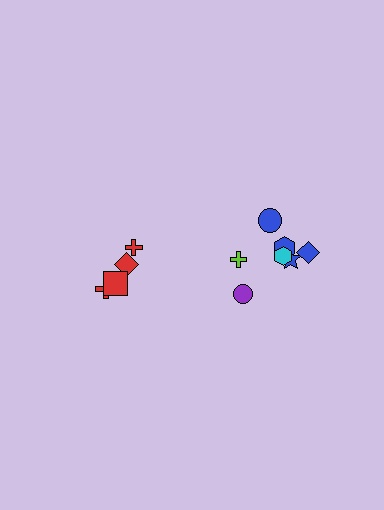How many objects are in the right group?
There are 7 objects.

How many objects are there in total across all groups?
There are 11 objects.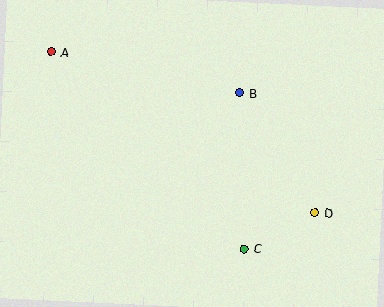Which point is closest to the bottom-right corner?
Point D is closest to the bottom-right corner.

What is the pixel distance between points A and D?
The distance between A and D is 309 pixels.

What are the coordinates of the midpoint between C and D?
The midpoint between C and D is at (280, 231).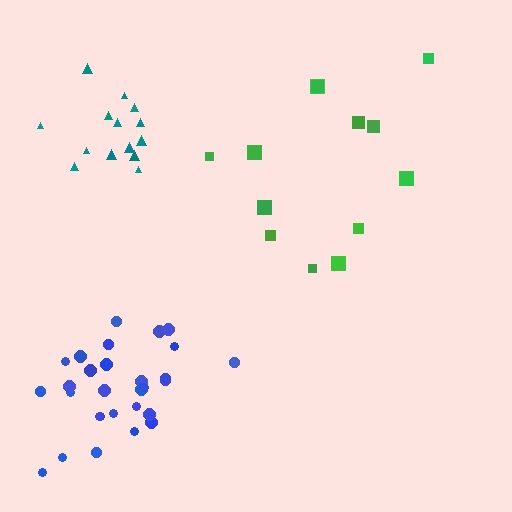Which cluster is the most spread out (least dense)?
Green.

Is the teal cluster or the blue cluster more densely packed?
Teal.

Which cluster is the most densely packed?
Teal.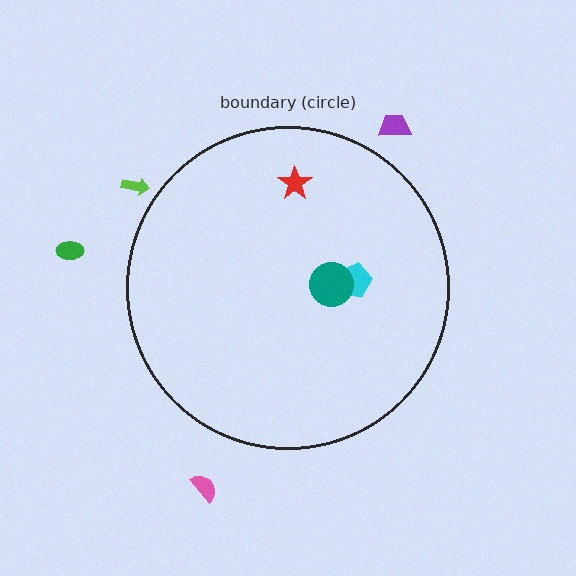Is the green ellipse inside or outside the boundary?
Outside.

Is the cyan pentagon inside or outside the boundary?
Inside.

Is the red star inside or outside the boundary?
Inside.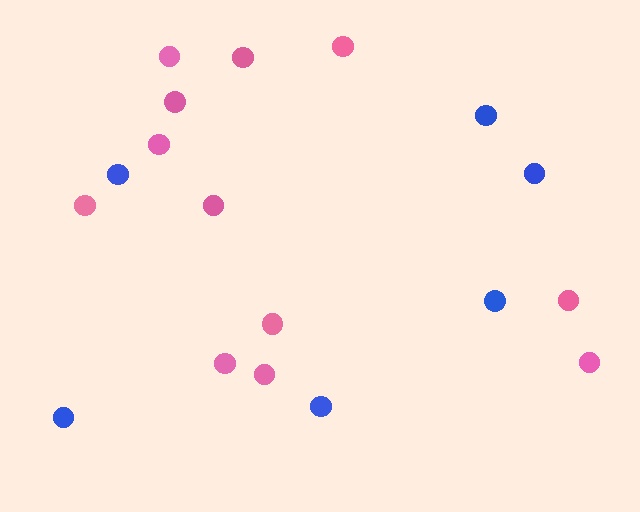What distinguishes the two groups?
There are 2 groups: one group of pink circles (12) and one group of blue circles (6).